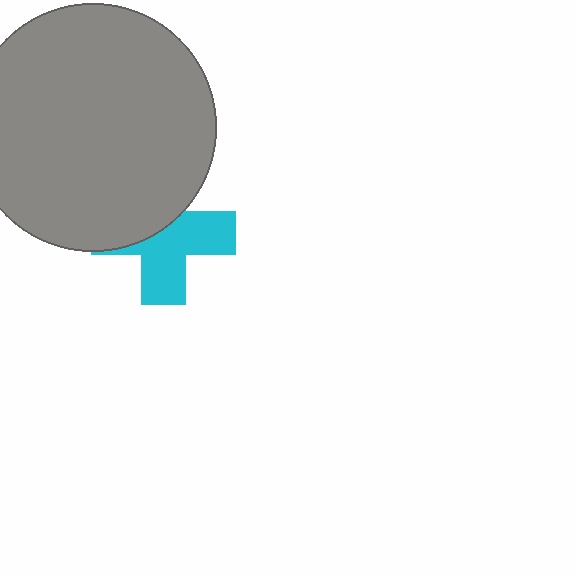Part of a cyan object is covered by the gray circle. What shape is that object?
It is a cross.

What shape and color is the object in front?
The object in front is a gray circle.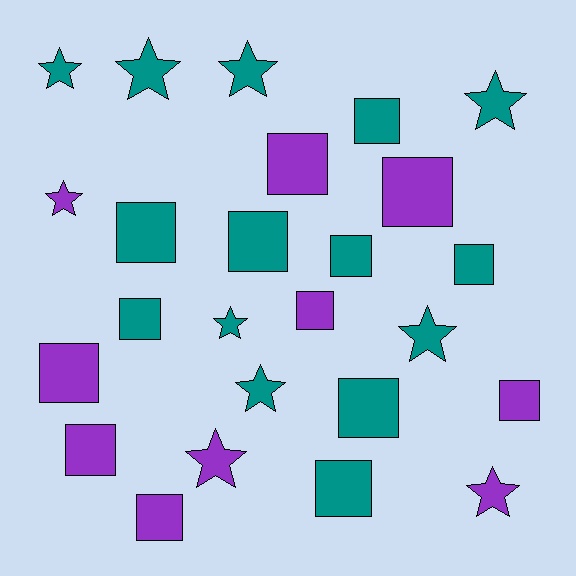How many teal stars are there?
There are 7 teal stars.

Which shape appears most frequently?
Square, with 15 objects.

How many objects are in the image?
There are 25 objects.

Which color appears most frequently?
Teal, with 15 objects.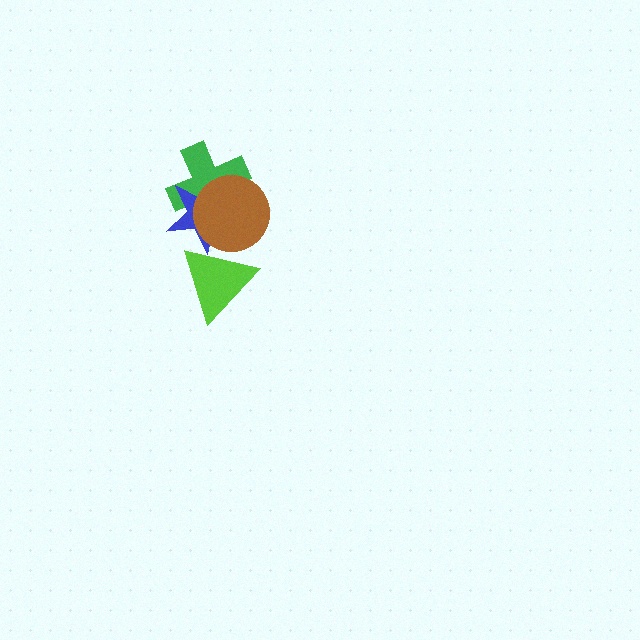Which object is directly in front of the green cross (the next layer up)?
The blue star is directly in front of the green cross.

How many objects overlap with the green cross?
2 objects overlap with the green cross.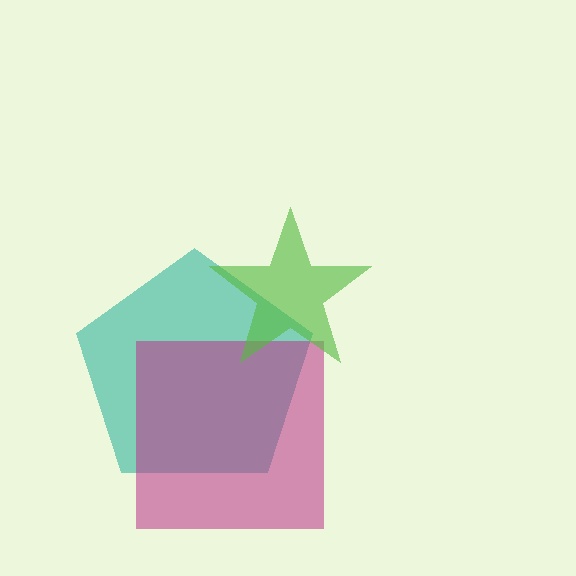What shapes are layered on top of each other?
The layered shapes are: a teal pentagon, a magenta square, a lime star.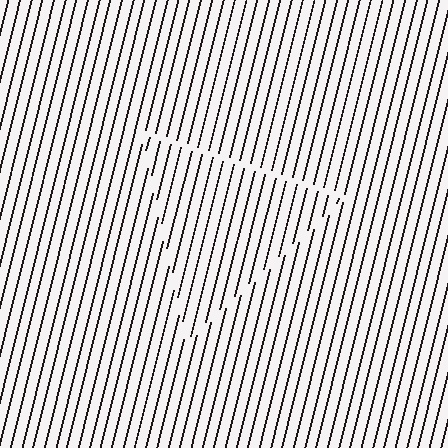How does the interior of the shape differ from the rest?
The interior of the shape contains the same grating, shifted by half a period — the contour is defined by the phase discontinuity where line-ends from the inner and outer gratings abut.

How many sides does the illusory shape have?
3 sides — the line-ends trace a triangle.